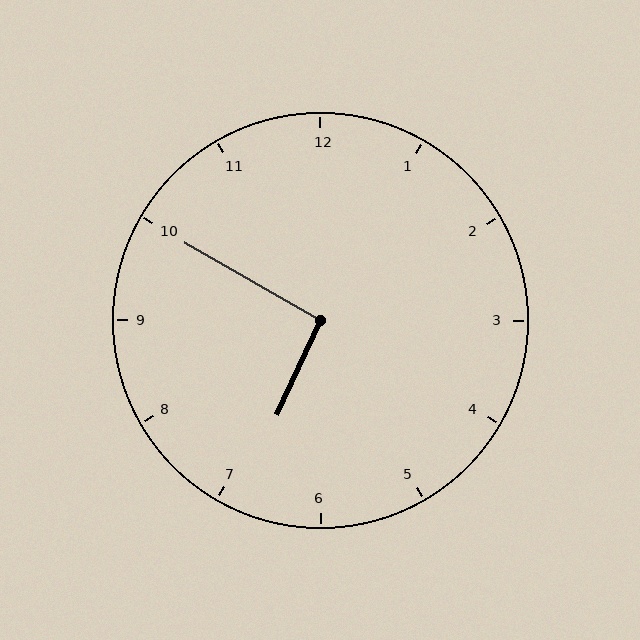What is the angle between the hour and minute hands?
Approximately 95 degrees.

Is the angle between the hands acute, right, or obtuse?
It is right.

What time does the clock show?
6:50.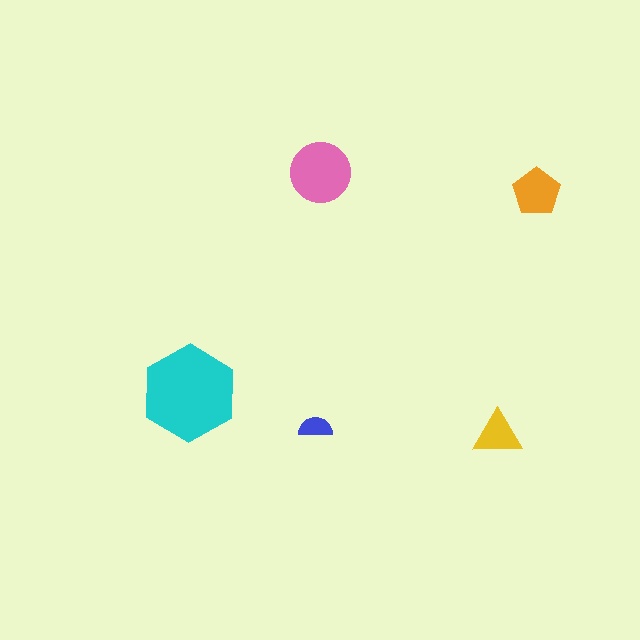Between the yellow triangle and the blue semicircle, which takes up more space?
The yellow triangle.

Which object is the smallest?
The blue semicircle.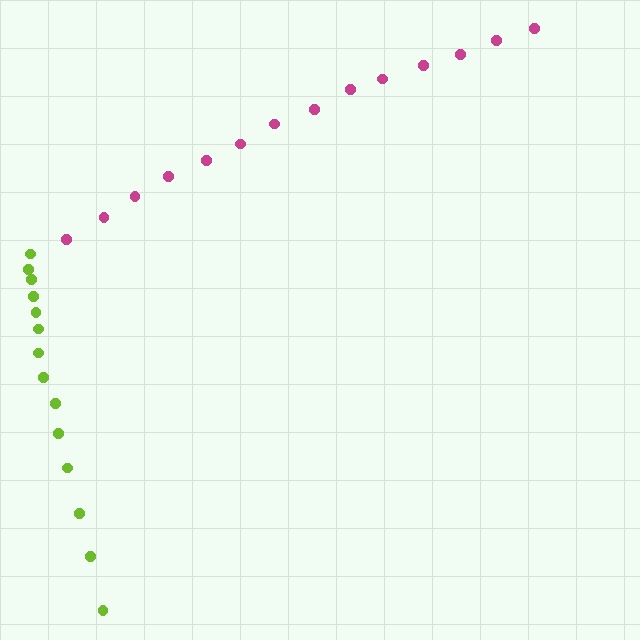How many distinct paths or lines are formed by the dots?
There are 2 distinct paths.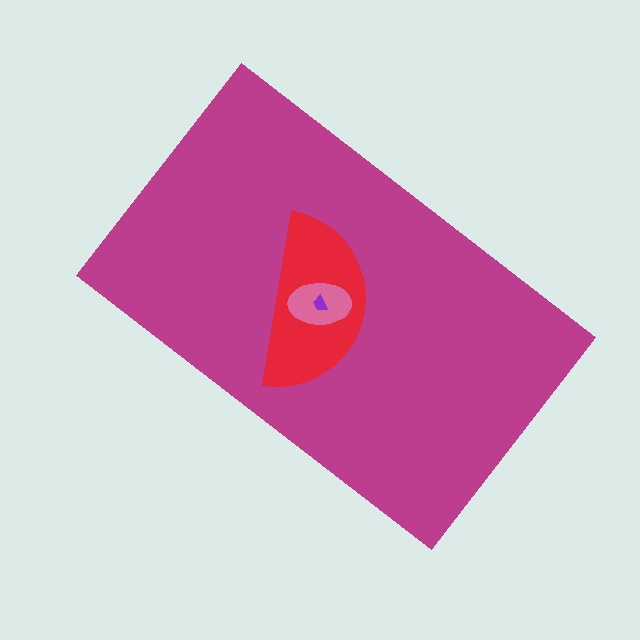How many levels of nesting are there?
4.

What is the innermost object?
The purple trapezoid.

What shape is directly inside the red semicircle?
The pink ellipse.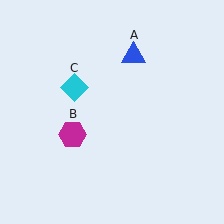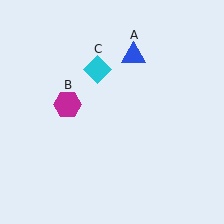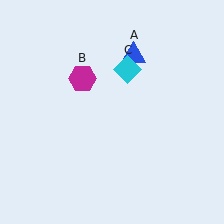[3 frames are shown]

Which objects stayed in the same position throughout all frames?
Blue triangle (object A) remained stationary.